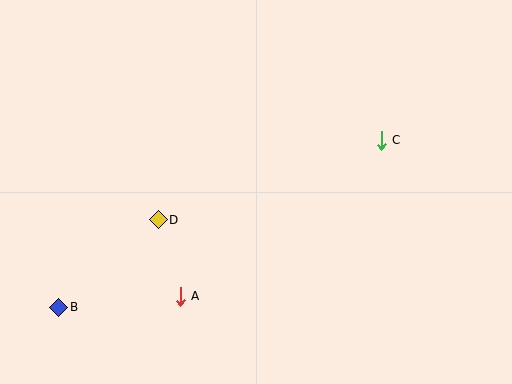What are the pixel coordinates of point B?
Point B is at (59, 307).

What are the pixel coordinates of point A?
Point A is at (180, 296).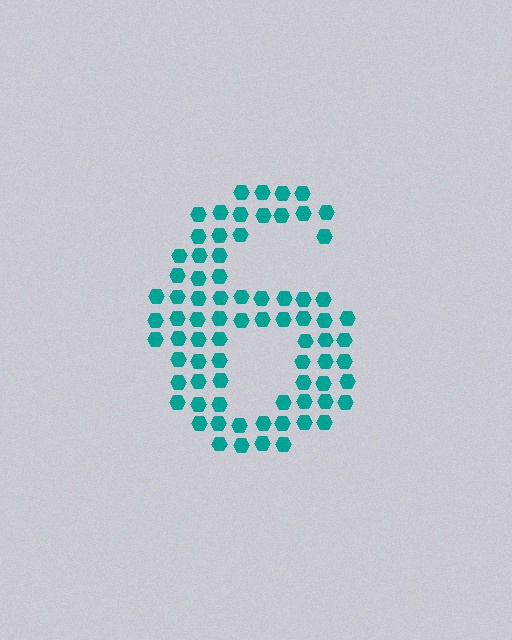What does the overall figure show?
The overall figure shows the digit 6.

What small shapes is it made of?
It is made of small hexagons.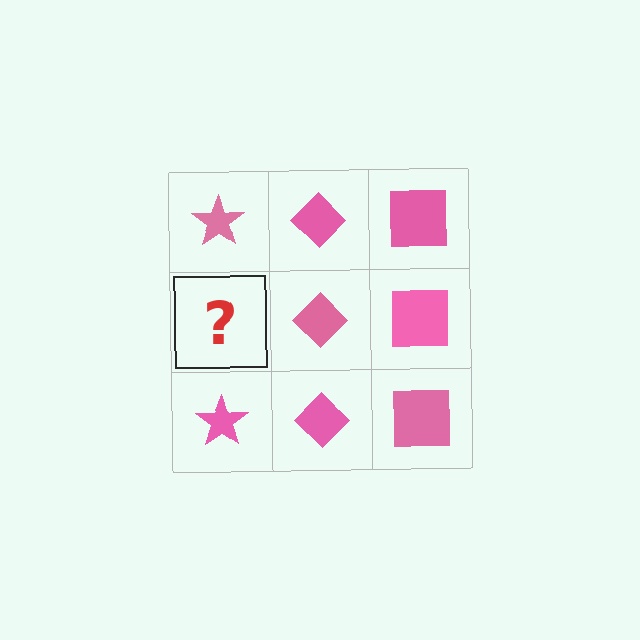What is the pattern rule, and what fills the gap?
The rule is that each column has a consistent shape. The gap should be filled with a pink star.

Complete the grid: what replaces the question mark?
The question mark should be replaced with a pink star.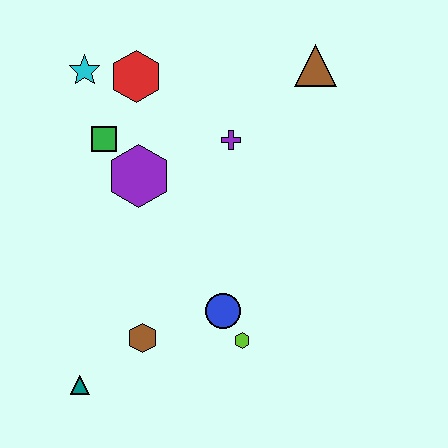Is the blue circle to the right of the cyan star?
Yes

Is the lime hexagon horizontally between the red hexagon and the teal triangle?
No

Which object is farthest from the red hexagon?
The teal triangle is farthest from the red hexagon.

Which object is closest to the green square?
The purple hexagon is closest to the green square.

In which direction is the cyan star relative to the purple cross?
The cyan star is to the left of the purple cross.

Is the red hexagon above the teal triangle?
Yes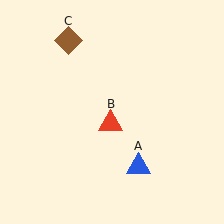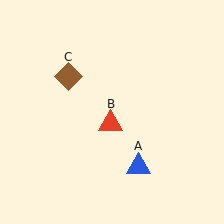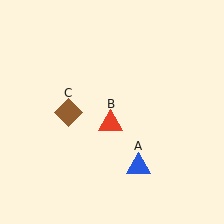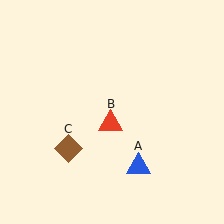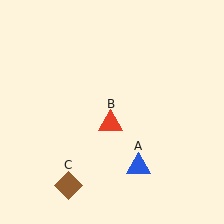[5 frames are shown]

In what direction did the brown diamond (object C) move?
The brown diamond (object C) moved down.